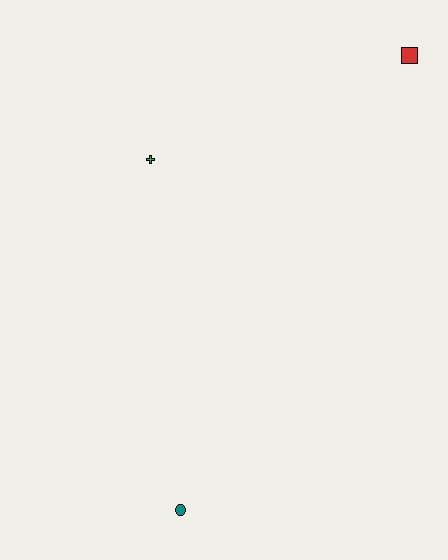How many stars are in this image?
There are no stars.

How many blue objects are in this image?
There are no blue objects.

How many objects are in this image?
There are 3 objects.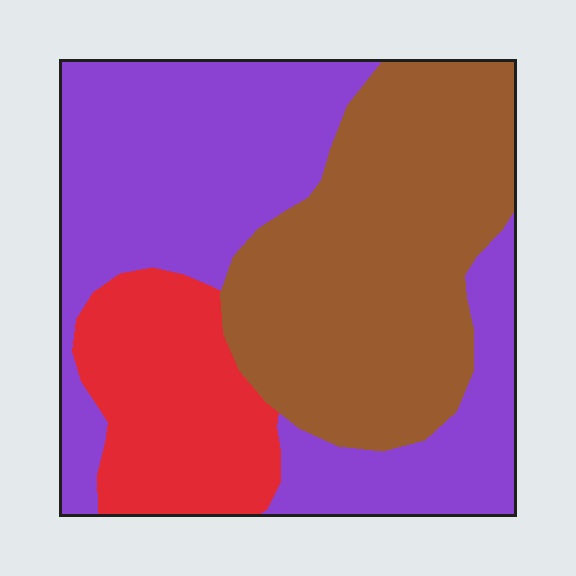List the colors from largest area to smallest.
From largest to smallest: purple, brown, red.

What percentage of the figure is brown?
Brown covers roughly 40% of the figure.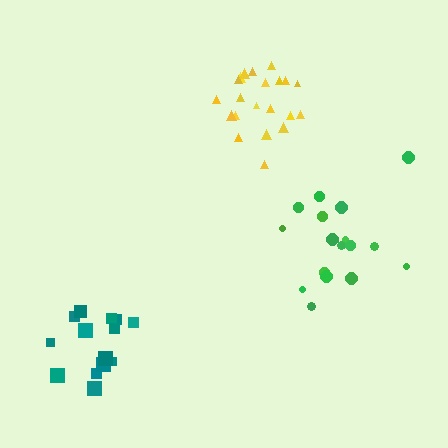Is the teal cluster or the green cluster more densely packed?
Teal.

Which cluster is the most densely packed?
Teal.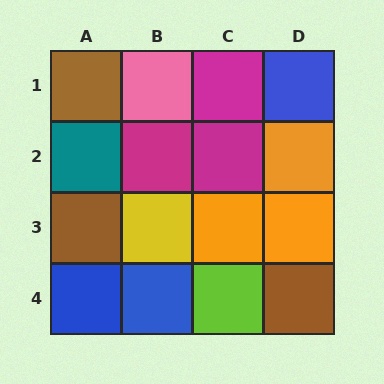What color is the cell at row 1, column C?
Magenta.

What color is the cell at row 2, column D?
Orange.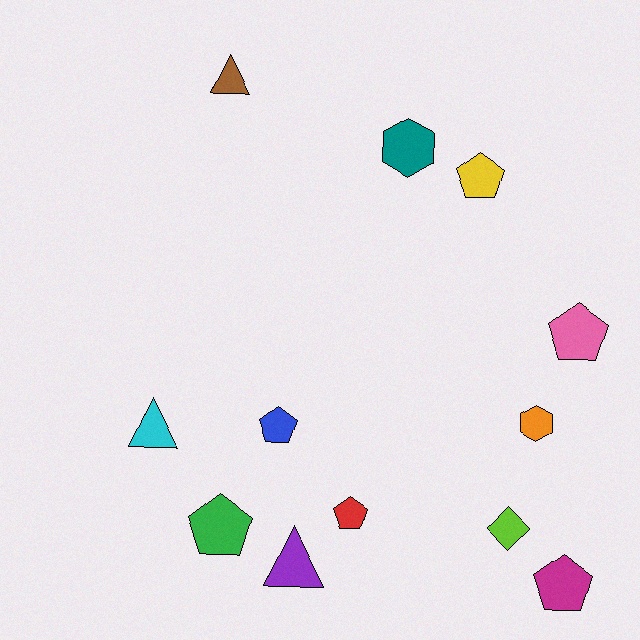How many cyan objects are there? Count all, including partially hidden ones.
There is 1 cyan object.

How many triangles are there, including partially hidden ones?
There are 3 triangles.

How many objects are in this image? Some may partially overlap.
There are 12 objects.